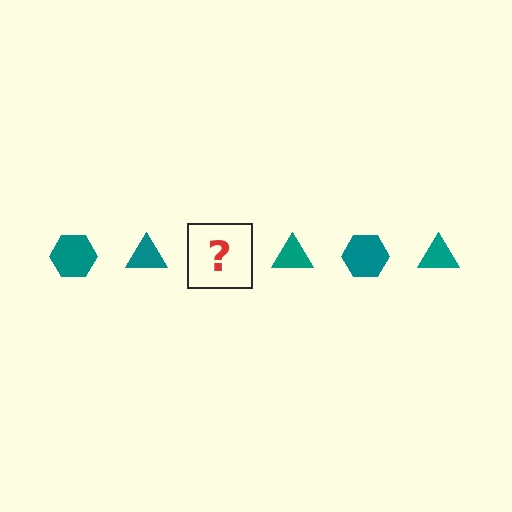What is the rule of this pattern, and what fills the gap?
The rule is that the pattern cycles through hexagon, triangle shapes in teal. The gap should be filled with a teal hexagon.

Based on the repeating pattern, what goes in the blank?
The blank should be a teal hexagon.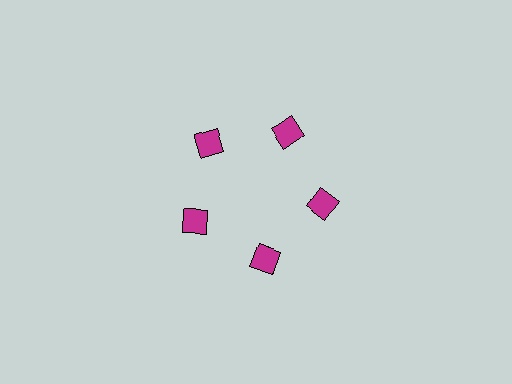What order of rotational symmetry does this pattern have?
This pattern has 5-fold rotational symmetry.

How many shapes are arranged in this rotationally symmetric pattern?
There are 5 shapes, arranged in 5 groups of 1.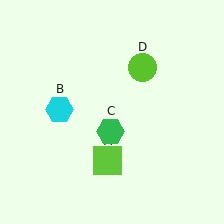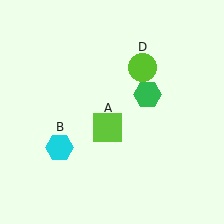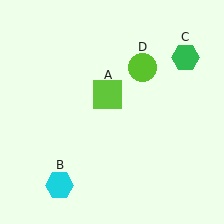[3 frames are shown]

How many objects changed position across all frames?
3 objects changed position: lime square (object A), cyan hexagon (object B), green hexagon (object C).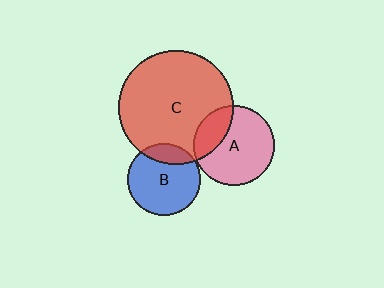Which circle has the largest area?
Circle C (red).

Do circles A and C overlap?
Yes.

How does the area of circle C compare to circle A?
Approximately 2.0 times.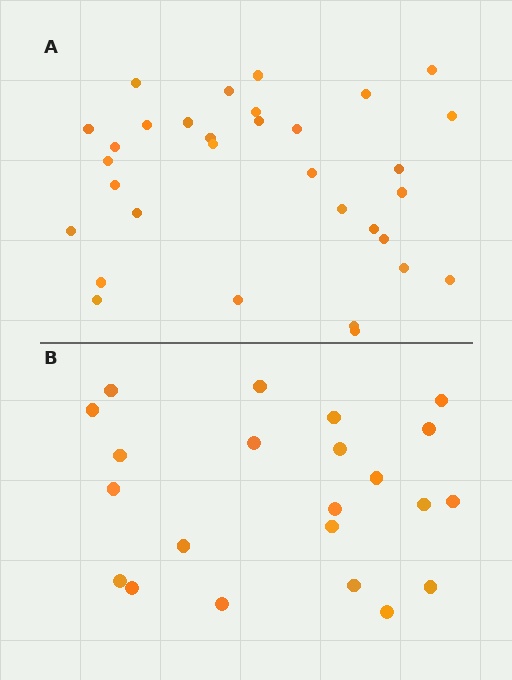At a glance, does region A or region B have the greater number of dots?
Region A (the top region) has more dots.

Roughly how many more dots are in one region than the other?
Region A has roughly 10 or so more dots than region B.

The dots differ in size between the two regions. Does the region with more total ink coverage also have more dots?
No. Region B has more total ink coverage because its dots are larger, but region A actually contains more individual dots. Total area can be misleading — the number of items is what matters here.